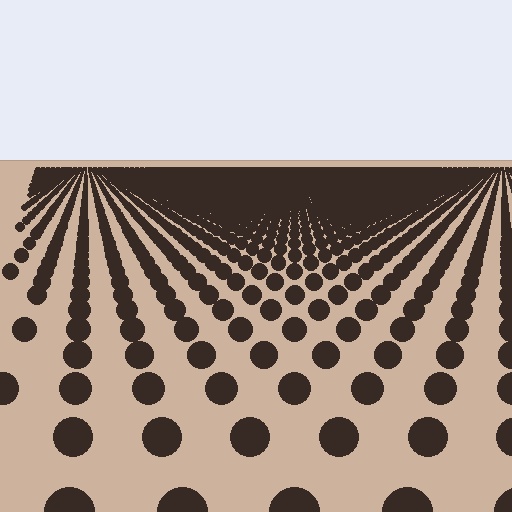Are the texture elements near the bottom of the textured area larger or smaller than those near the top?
Larger. Near the bottom, elements are closer to the viewer and appear at a bigger on-screen size.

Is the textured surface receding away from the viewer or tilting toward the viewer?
The surface is receding away from the viewer. Texture elements get smaller and denser toward the top.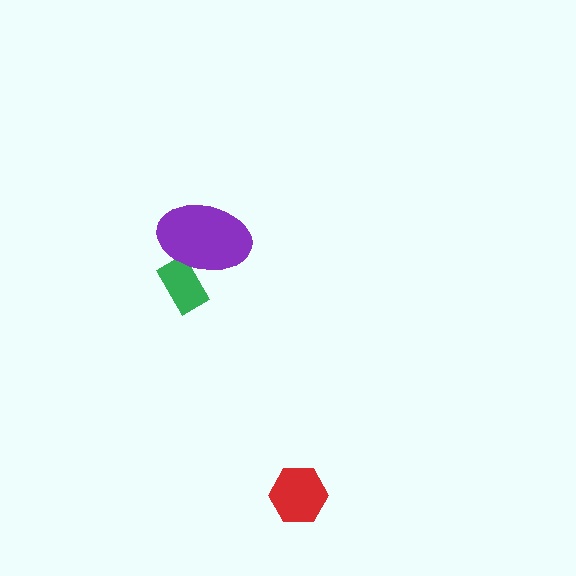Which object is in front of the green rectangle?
The purple ellipse is in front of the green rectangle.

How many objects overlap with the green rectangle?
1 object overlaps with the green rectangle.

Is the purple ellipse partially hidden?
No, no other shape covers it.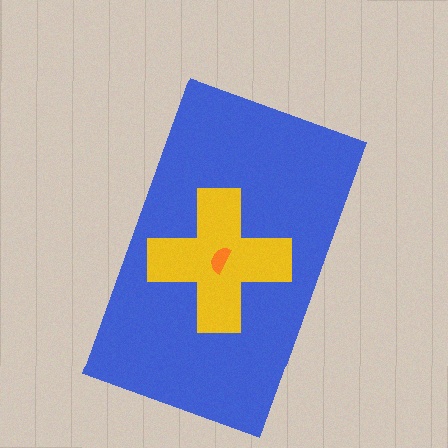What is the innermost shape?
The orange semicircle.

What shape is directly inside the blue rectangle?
The yellow cross.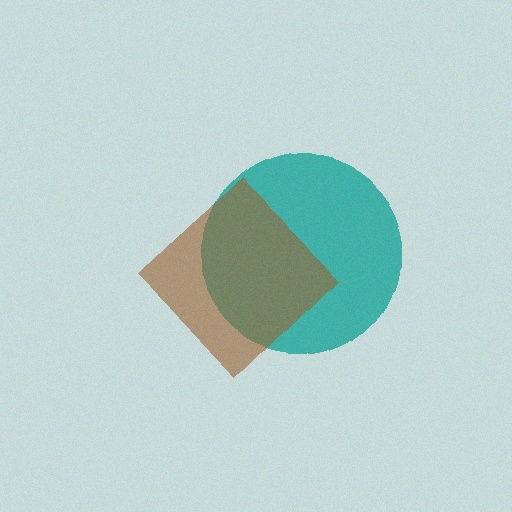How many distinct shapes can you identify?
There are 2 distinct shapes: a teal circle, a brown diamond.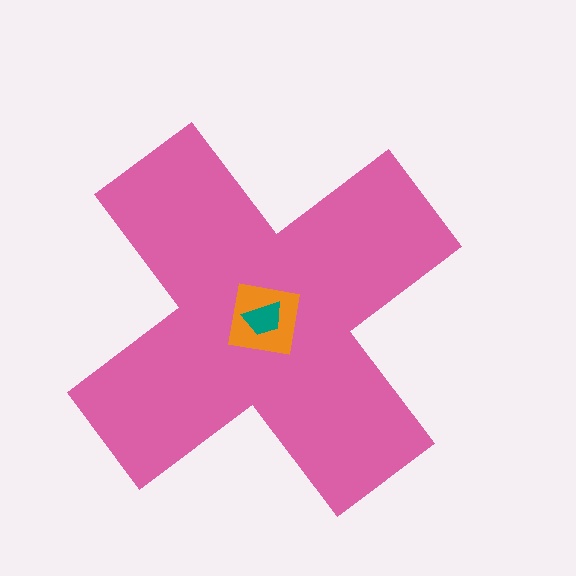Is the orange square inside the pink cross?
Yes.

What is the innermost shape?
The teal trapezoid.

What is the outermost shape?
The pink cross.